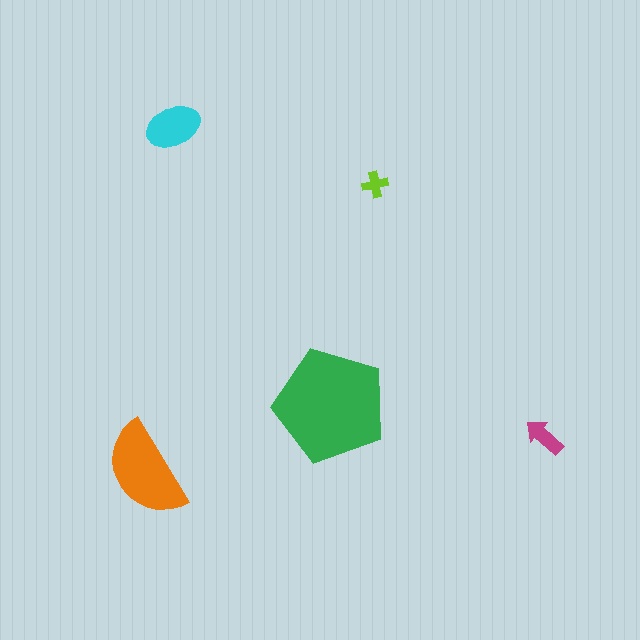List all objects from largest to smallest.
The green pentagon, the orange semicircle, the cyan ellipse, the magenta arrow, the lime cross.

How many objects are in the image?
There are 5 objects in the image.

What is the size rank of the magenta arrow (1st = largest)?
4th.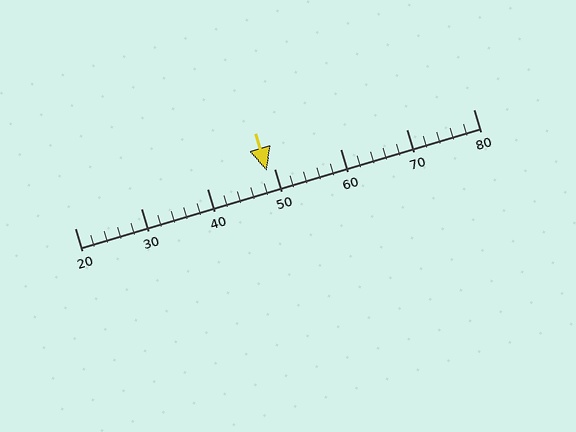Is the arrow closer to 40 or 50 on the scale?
The arrow is closer to 50.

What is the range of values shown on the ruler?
The ruler shows values from 20 to 80.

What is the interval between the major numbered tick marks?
The major tick marks are spaced 10 units apart.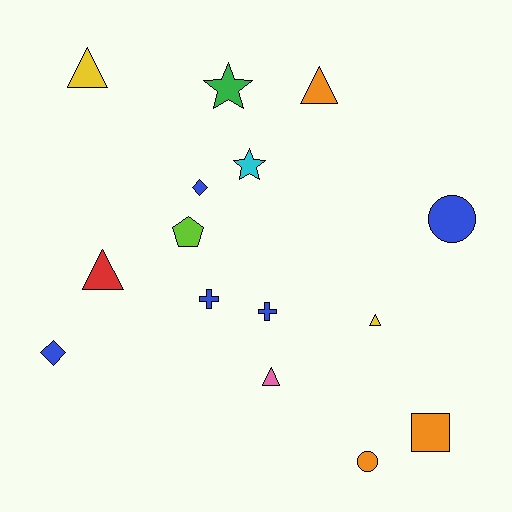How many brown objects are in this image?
There are no brown objects.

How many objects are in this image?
There are 15 objects.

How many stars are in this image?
There are 2 stars.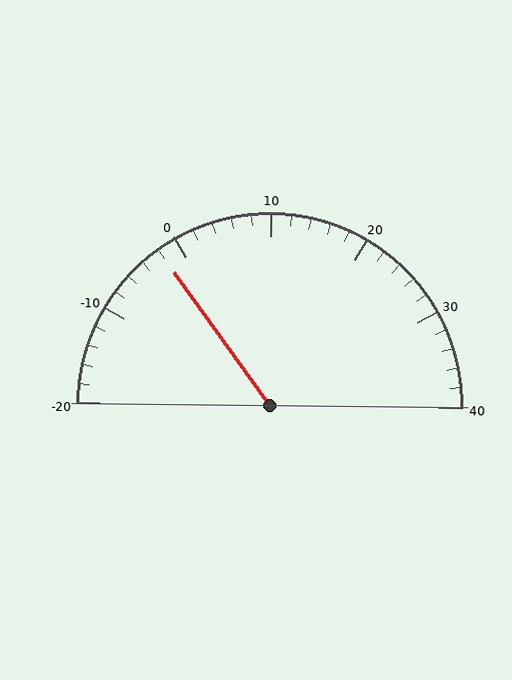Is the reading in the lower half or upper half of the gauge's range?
The reading is in the lower half of the range (-20 to 40).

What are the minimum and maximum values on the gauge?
The gauge ranges from -20 to 40.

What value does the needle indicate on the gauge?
The needle indicates approximately -2.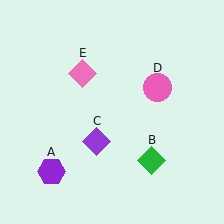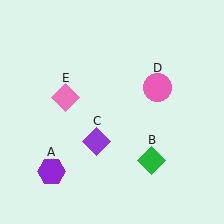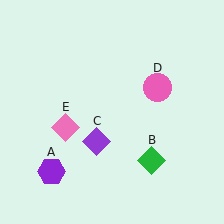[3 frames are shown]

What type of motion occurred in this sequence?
The pink diamond (object E) rotated counterclockwise around the center of the scene.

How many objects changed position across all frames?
1 object changed position: pink diamond (object E).